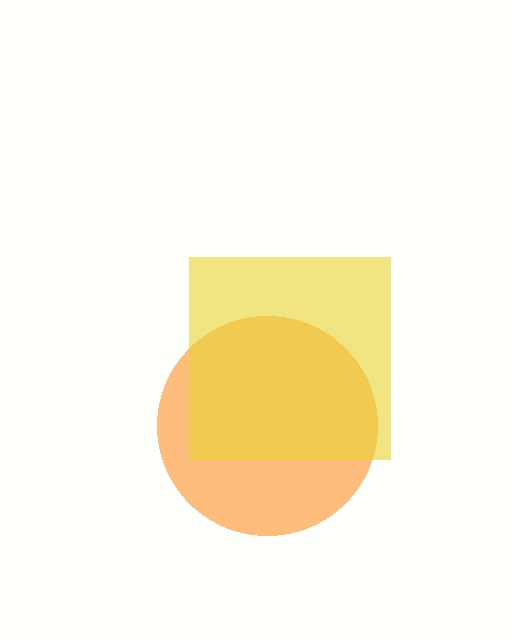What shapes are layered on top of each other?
The layered shapes are: an orange circle, a yellow square.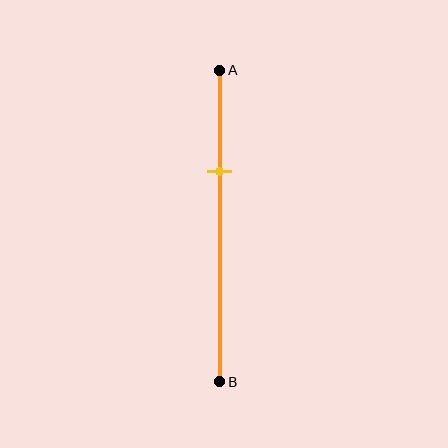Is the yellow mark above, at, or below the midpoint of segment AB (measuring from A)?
The yellow mark is above the midpoint of segment AB.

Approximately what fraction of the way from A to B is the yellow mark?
The yellow mark is approximately 35% of the way from A to B.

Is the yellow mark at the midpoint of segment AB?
No, the mark is at about 35% from A, not at the 50% midpoint.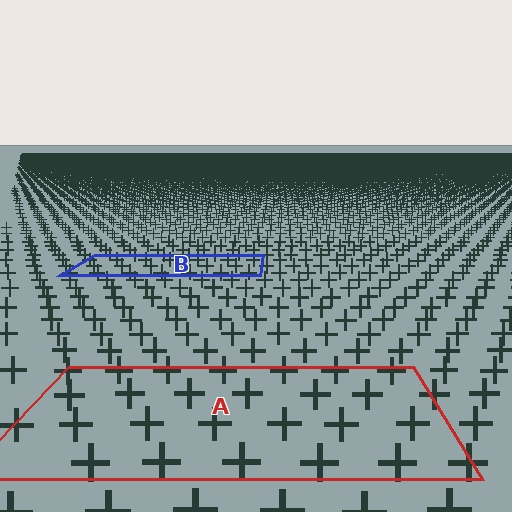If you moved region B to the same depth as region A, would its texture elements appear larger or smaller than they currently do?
They would appear larger. At a closer depth, the same texture elements are projected at a bigger on-screen size.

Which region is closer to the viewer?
Region A is closer. The texture elements there are larger and more spread out.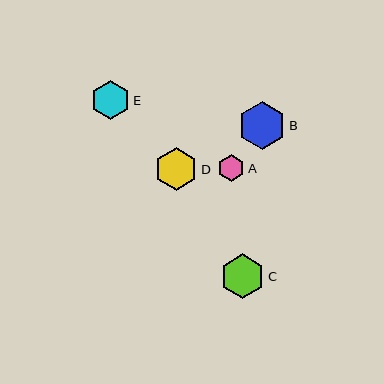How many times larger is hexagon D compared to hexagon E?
Hexagon D is approximately 1.1 times the size of hexagon E.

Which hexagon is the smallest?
Hexagon A is the smallest with a size of approximately 27 pixels.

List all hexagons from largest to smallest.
From largest to smallest: B, C, D, E, A.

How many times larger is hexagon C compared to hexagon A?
Hexagon C is approximately 1.7 times the size of hexagon A.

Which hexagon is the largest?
Hexagon B is the largest with a size of approximately 48 pixels.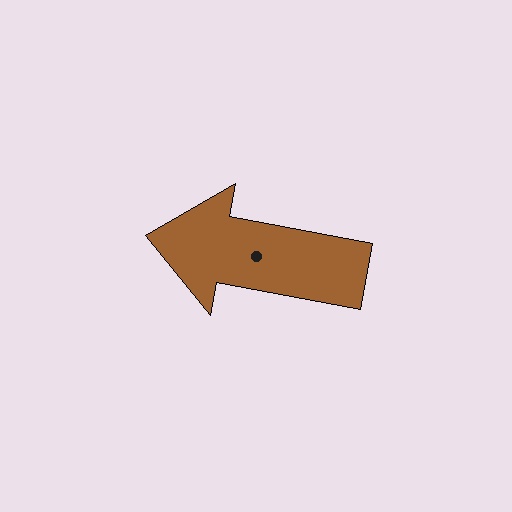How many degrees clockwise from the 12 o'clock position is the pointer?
Approximately 281 degrees.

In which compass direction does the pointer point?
West.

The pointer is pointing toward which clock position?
Roughly 9 o'clock.